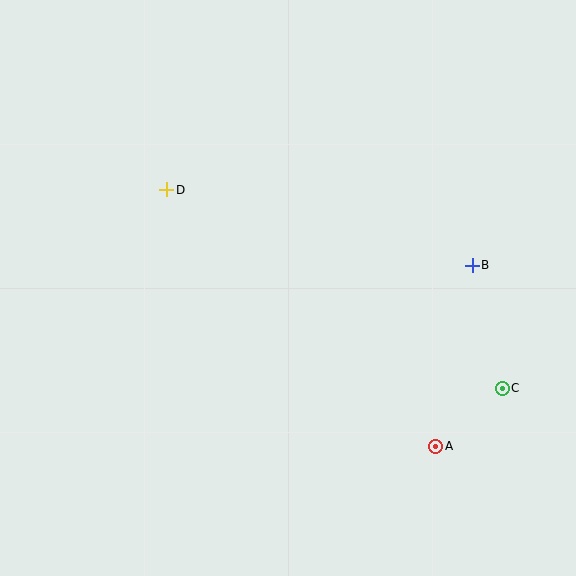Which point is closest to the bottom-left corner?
Point D is closest to the bottom-left corner.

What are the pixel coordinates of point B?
Point B is at (472, 265).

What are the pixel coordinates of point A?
Point A is at (436, 446).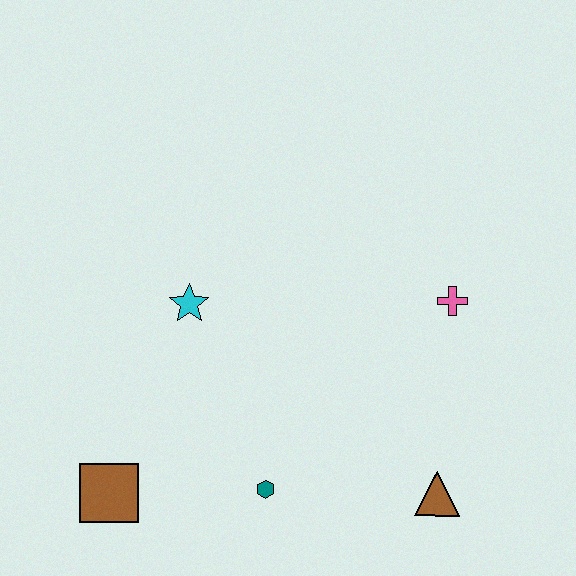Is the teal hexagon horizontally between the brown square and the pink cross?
Yes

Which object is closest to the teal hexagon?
The brown square is closest to the teal hexagon.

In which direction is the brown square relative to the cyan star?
The brown square is below the cyan star.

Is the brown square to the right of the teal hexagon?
No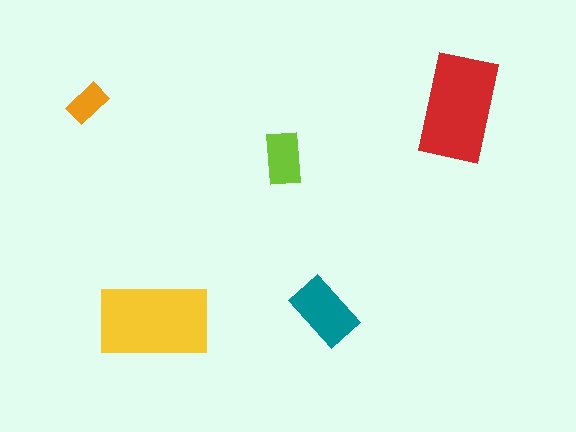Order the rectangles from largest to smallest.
the yellow one, the red one, the teal one, the lime one, the orange one.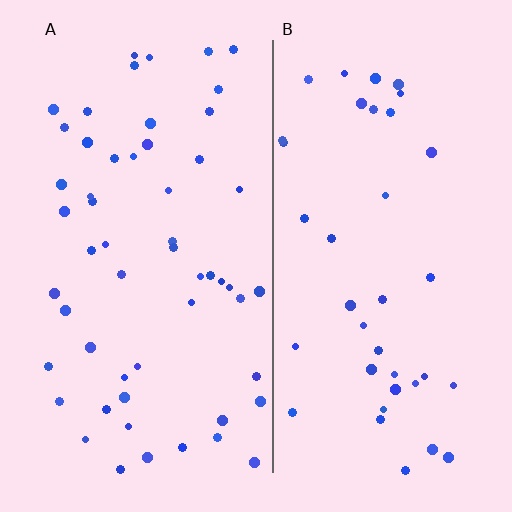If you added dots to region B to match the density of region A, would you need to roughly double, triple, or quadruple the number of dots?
Approximately double.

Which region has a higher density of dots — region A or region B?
A (the left).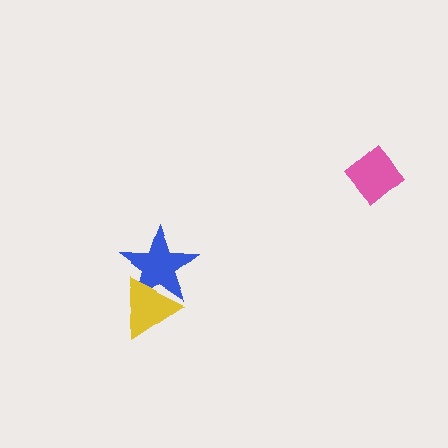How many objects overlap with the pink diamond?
0 objects overlap with the pink diamond.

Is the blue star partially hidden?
Yes, it is partially covered by another shape.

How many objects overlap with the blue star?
1 object overlaps with the blue star.